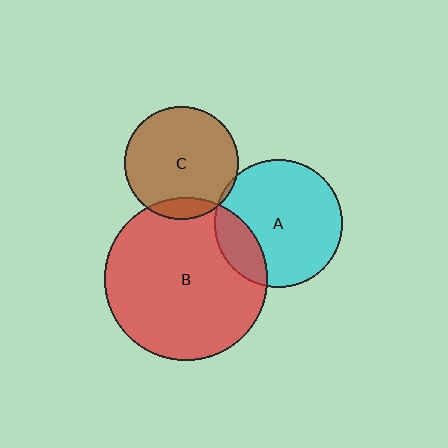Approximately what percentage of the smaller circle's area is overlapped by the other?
Approximately 10%.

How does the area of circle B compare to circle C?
Approximately 2.1 times.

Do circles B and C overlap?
Yes.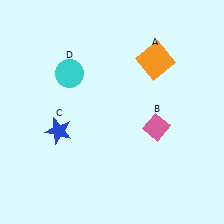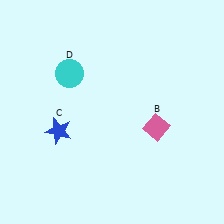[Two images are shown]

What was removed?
The orange square (A) was removed in Image 2.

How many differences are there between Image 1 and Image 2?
There is 1 difference between the two images.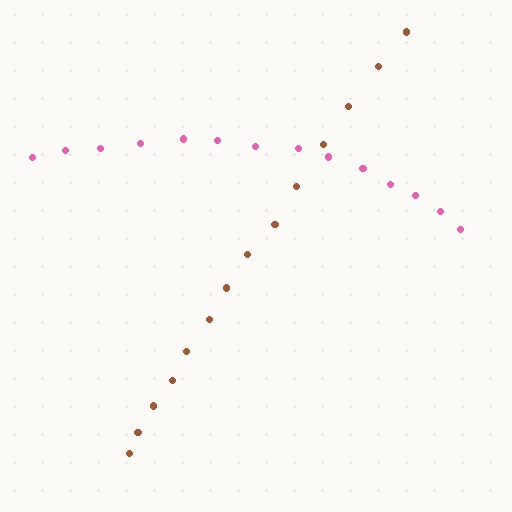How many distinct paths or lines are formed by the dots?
There are 2 distinct paths.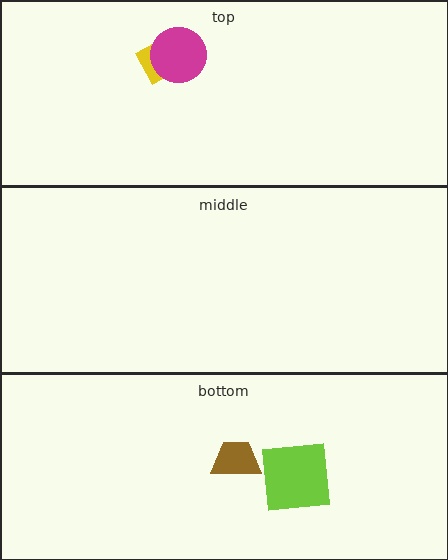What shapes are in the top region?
The yellow diamond, the magenta circle.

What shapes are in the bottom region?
The lime square, the brown trapezoid.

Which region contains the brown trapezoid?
The bottom region.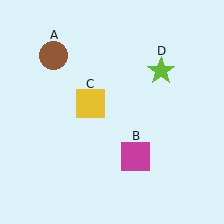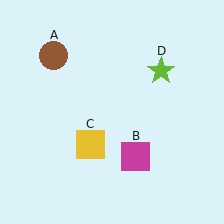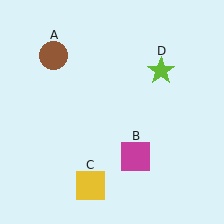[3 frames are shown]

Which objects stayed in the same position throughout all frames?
Brown circle (object A) and magenta square (object B) and lime star (object D) remained stationary.